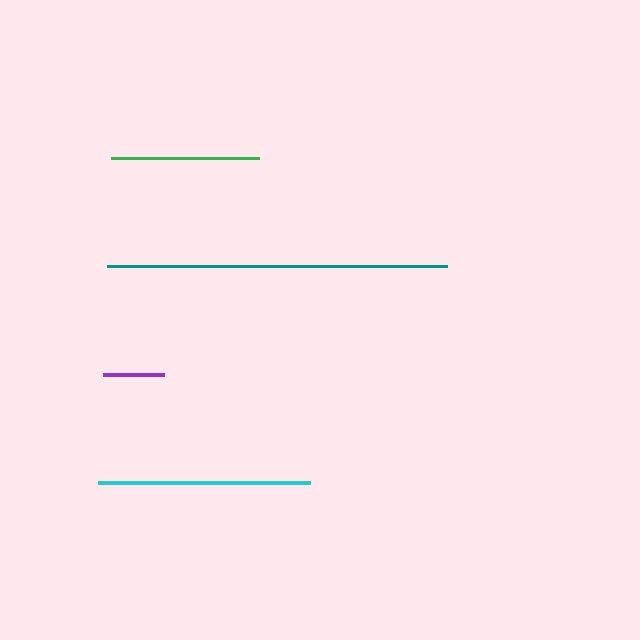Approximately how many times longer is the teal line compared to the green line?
The teal line is approximately 2.3 times the length of the green line.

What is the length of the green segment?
The green segment is approximately 147 pixels long.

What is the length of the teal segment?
The teal segment is approximately 340 pixels long.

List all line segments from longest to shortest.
From longest to shortest: teal, cyan, green, purple.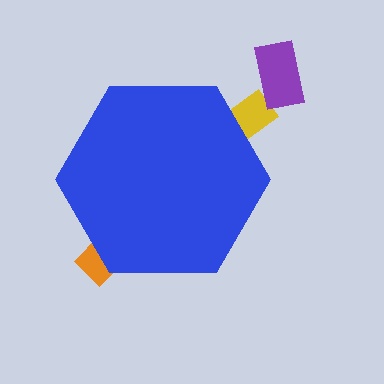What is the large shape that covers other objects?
A blue hexagon.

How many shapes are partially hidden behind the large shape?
2 shapes are partially hidden.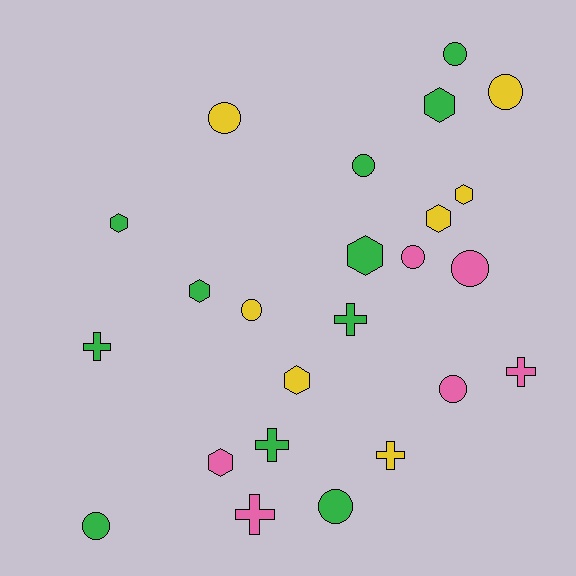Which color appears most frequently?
Green, with 11 objects.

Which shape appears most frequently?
Circle, with 10 objects.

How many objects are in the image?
There are 24 objects.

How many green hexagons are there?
There are 4 green hexagons.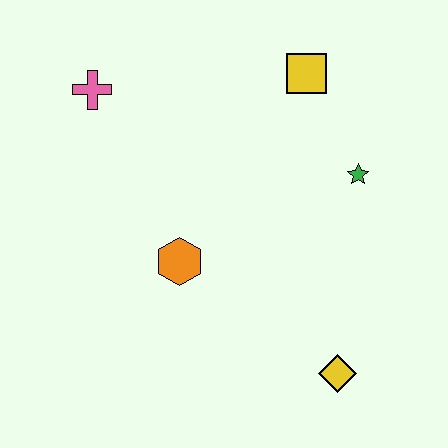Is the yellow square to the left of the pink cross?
No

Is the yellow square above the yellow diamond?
Yes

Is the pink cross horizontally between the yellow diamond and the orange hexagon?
No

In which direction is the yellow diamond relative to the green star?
The yellow diamond is below the green star.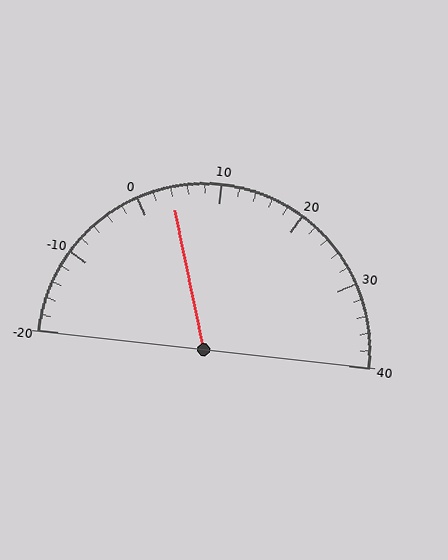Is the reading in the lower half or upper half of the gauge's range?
The reading is in the lower half of the range (-20 to 40).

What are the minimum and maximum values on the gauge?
The gauge ranges from -20 to 40.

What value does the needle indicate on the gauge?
The needle indicates approximately 4.